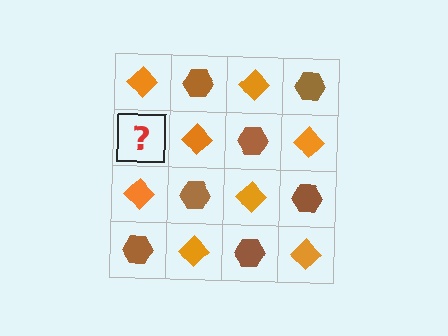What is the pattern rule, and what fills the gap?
The rule is that it alternates orange diamond and brown hexagon in a checkerboard pattern. The gap should be filled with a brown hexagon.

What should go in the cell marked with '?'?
The missing cell should contain a brown hexagon.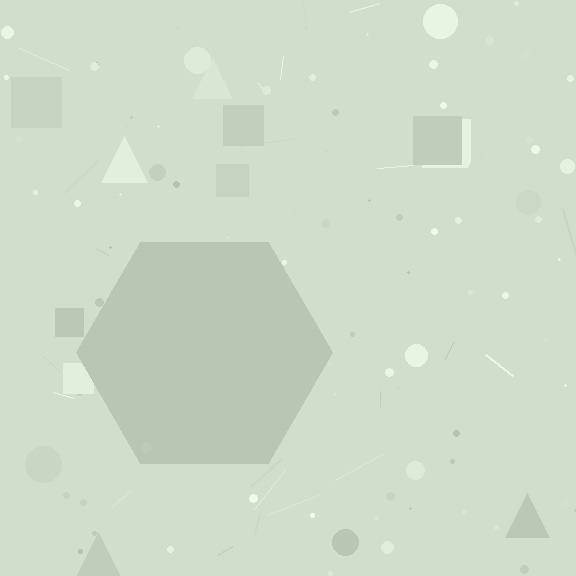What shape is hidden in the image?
A hexagon is hidden in the image.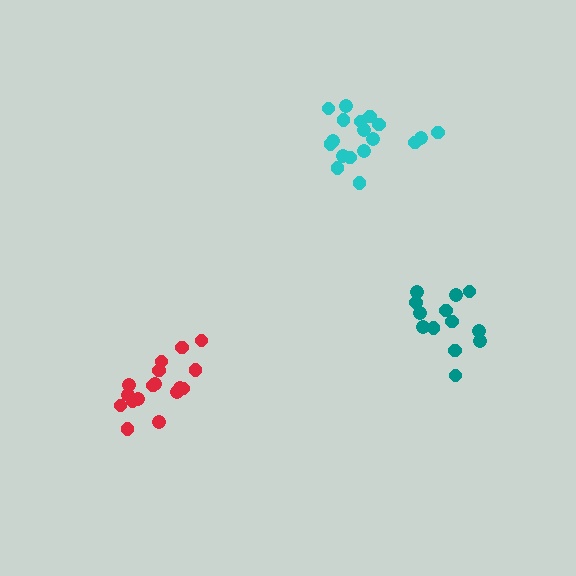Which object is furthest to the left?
The red cluster is leftmost.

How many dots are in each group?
Group 1: 13 dots, Group 2: 17 dots, Group 3: 18 dots (48 total).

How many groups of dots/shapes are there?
There are 3 groups.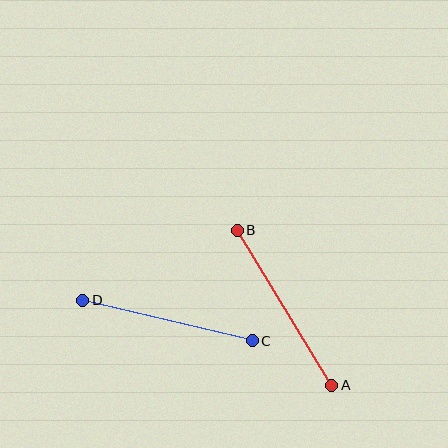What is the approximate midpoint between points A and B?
The midpoint is at approximately (285, 308) pixels.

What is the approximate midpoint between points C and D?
The midpoint is at approximately (167, 321) pixels.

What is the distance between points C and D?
The distance is approximately 174 pixels.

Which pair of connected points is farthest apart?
Points A and B are farthest apart.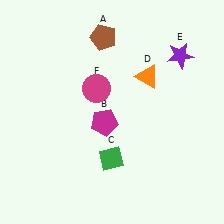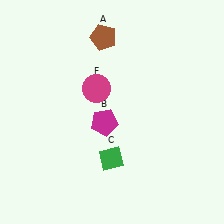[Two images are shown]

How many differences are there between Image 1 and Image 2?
There are 2 differences between the two images.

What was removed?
The orange triangle (D), the purple star (E) were removed in Image 2.